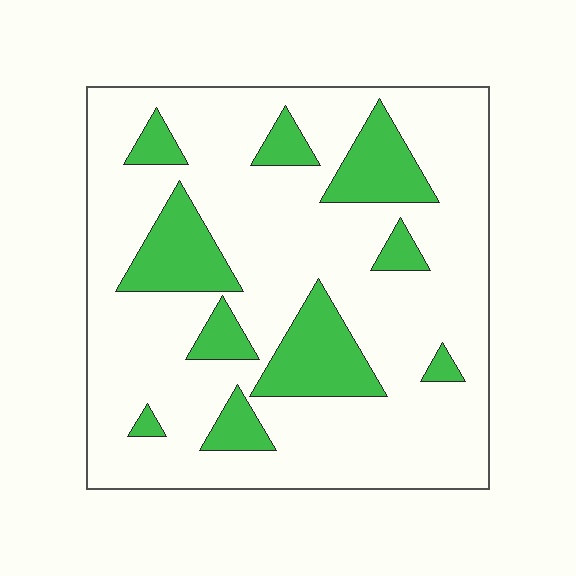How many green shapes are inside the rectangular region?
10.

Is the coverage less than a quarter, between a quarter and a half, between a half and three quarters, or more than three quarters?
Less than a quarter.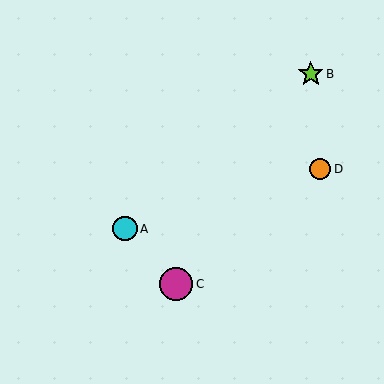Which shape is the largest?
The magenta circle (labeled C) is the largest.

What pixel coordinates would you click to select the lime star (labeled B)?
Click at (311, 74) to select the lime star B.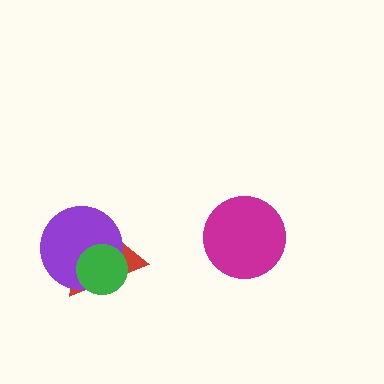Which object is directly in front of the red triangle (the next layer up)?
The purple circle is directly in front of the red triangle.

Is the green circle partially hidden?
No, no other shape covers it.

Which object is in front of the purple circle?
The green circle is in front of the purple circle.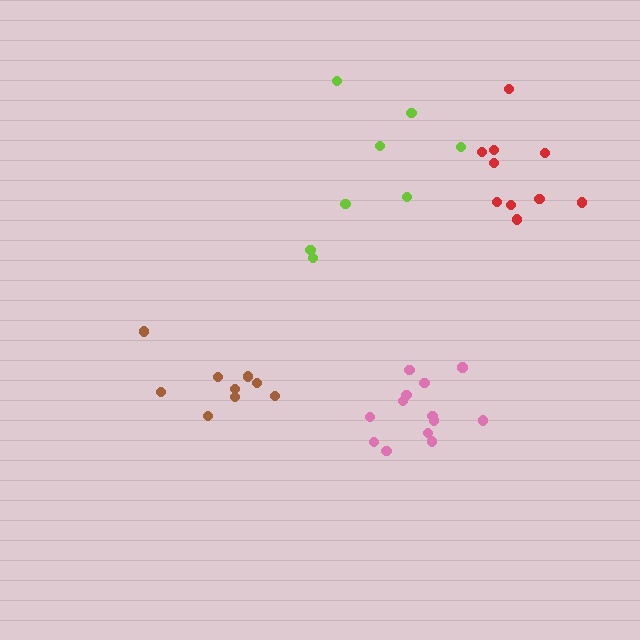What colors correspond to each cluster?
The clusters are colored: brown, pink, red, lime.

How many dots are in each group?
Group 1: 9 dots, Group 2: 13 dots, Group 3: 10 dots, Group 4: 8 dots (40 total).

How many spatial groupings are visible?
There are 4 spatial groupings.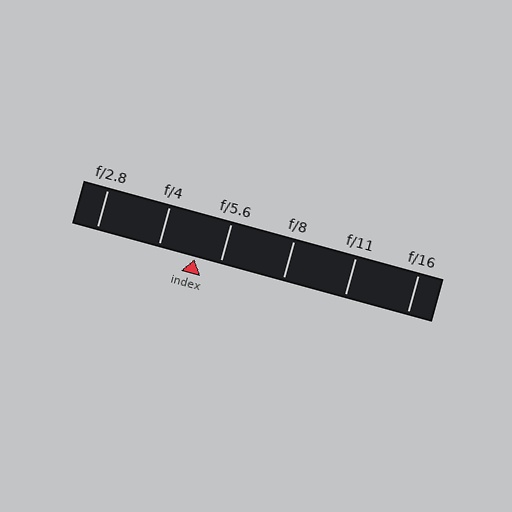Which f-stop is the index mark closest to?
The index mark is closest to f/5.6.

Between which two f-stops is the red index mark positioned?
The index mark is between f/4 and f/5.6.